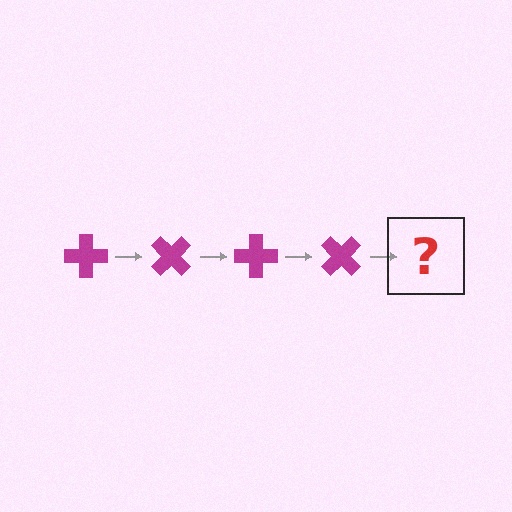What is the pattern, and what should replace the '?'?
The pattern is that the cross rotates 45 degrees each step. The '?' should be a magenta cross rotated 180 degrees.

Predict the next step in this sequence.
The next step is a magenta cross rotated 180 degrees.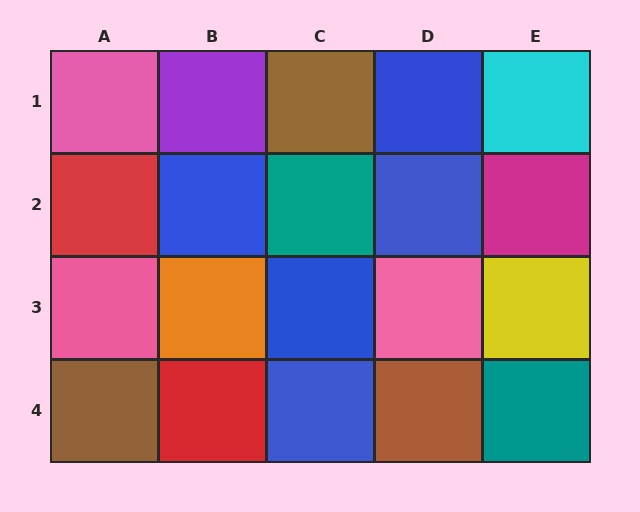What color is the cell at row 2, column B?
Blue.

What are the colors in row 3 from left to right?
Pink, orange, blue, pink, yellow.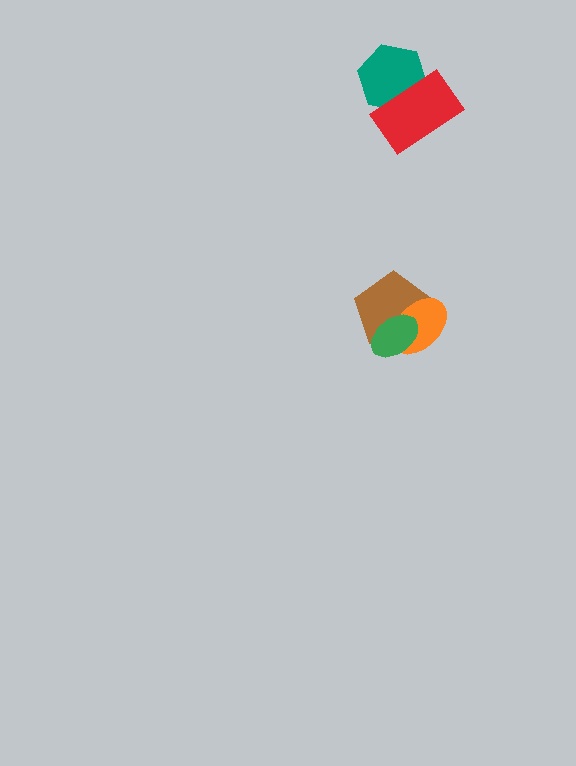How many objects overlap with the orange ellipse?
2 objects overlap with the orange ellipse.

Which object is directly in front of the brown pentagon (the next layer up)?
The orange ellipse is directly in front of the brown pentagon.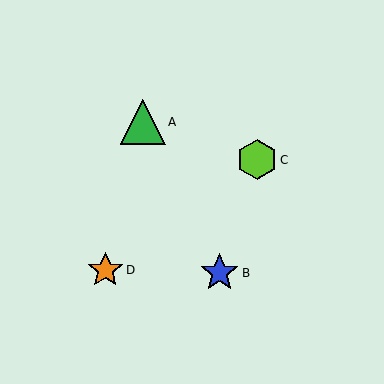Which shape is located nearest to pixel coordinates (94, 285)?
The orange star (labeled D) at (105, 270) is nearest to that location.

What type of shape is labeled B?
Shape B is a blue star.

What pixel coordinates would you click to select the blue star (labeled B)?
Click at (219, 273) to select the blue star B.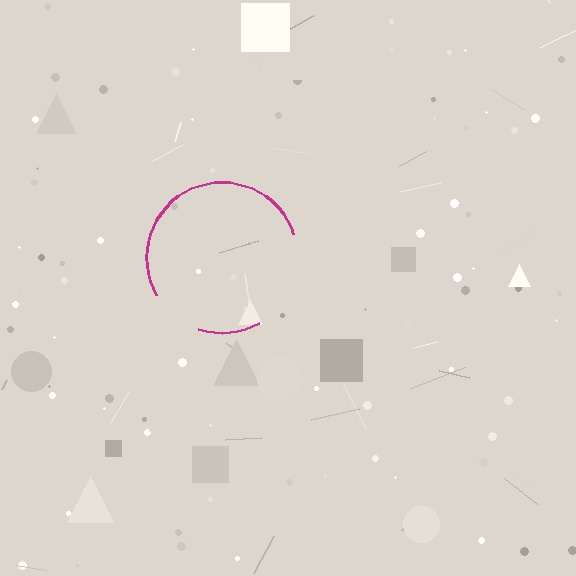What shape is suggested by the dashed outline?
The dashed outline suggests a circle.